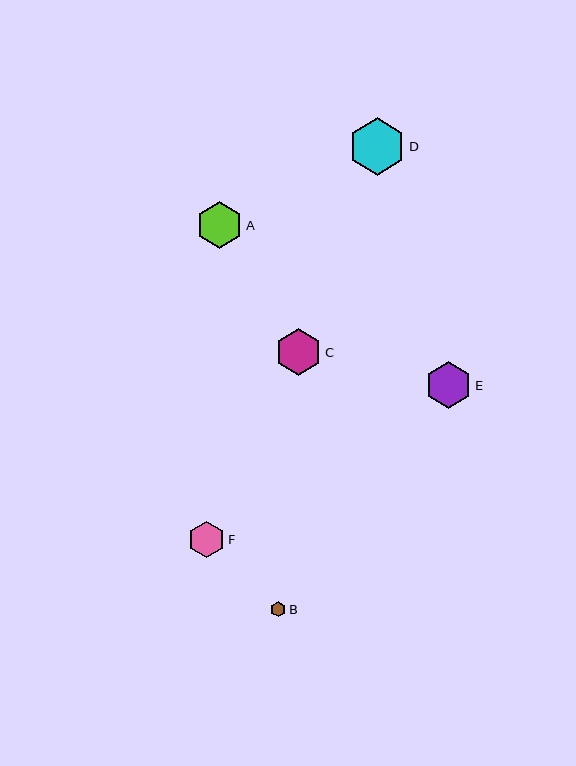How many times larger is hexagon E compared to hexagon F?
Hexagon E is approximately 1.3 times the size of hexagon F.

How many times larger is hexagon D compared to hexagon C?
Hexagon D is approximately 1.2 times the size of hexagon C.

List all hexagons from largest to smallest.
From largest to smallest: D, A, C, E, F, B.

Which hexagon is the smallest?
Hexagon B is the smallest with a size of approximately 15 pixels.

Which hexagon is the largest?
Hexagon D is the largest with a size of approximately 58 pixels.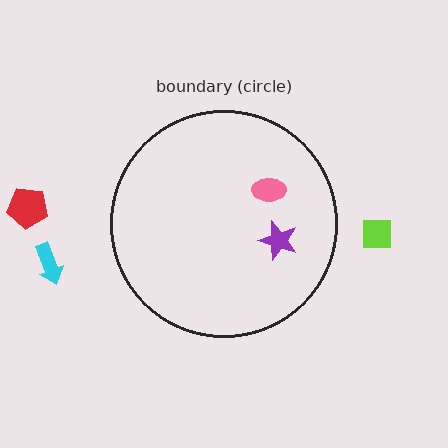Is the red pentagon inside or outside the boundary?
Outside.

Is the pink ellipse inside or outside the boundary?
Inside.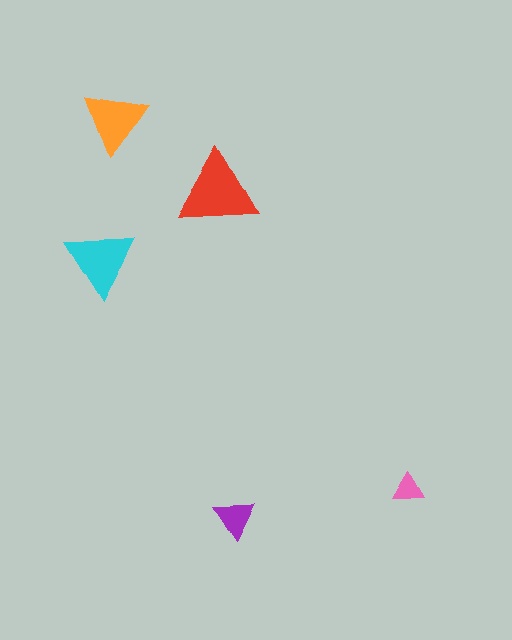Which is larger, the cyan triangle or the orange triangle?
The cyan one.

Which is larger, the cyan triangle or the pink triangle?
The cyan one.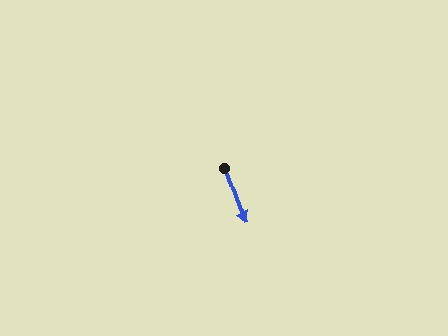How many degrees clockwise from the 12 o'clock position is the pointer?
Approximately 159 degrees.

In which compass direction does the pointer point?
South.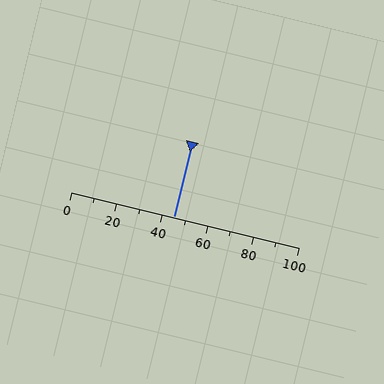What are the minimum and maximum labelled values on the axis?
The axis runs from 0 to 100.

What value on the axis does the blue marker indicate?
The marker indicates approximately 45.